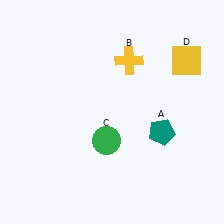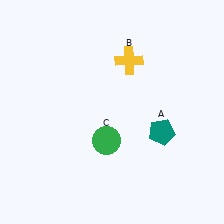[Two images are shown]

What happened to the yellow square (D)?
The yellow square (D) was removed in Image 2. It was in the top-right area of Image 1.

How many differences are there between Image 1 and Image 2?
There is 1 difference between the two images.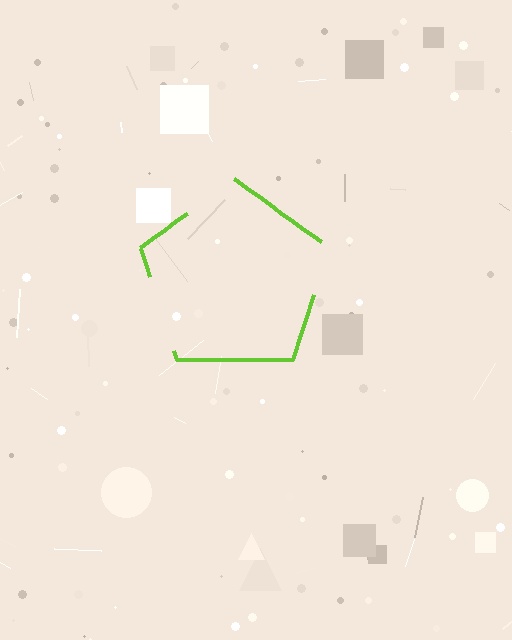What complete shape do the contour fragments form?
The contour fragments form a pentagon.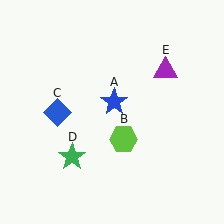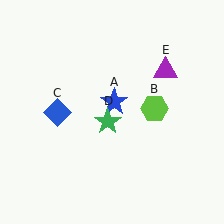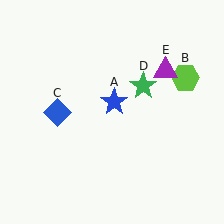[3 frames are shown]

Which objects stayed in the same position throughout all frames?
Blue star (object A) and blue diamond (object C) and purple triangle (object E) remained stationary.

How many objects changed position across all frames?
2 objects changed position: lime hexagon (object B), green star (object D).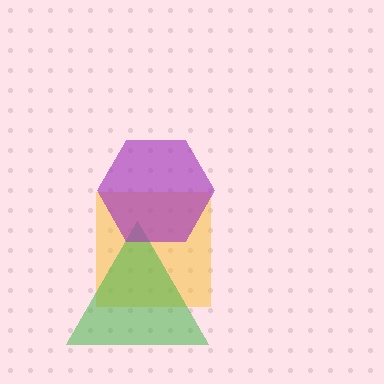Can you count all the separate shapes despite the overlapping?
Yes, there are 3 separate shapes.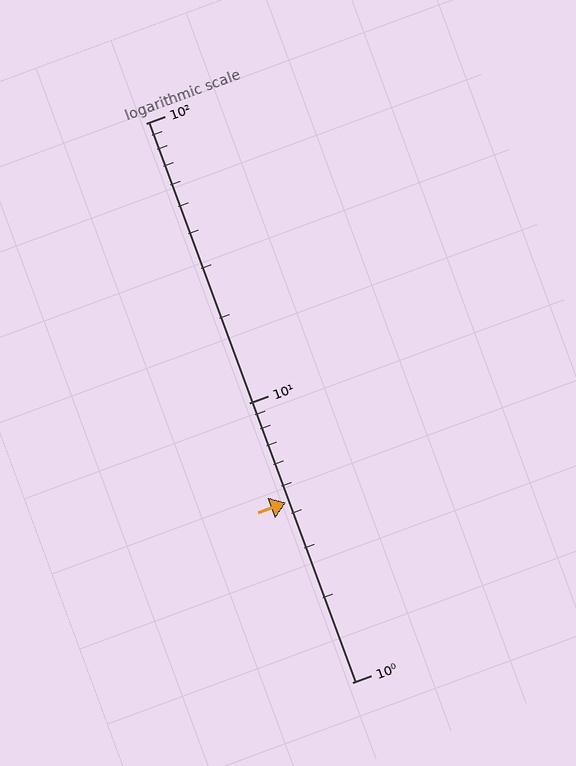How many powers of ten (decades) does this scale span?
The scale spans 2 decades, from 1 to 100.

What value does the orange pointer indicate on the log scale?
The pointer indicates approximately 4.4.